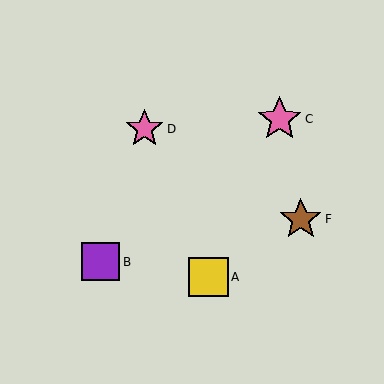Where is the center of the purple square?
The center of the purple square is at (101, 262).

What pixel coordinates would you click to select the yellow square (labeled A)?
Click at (209, 277) to select the yellow square A.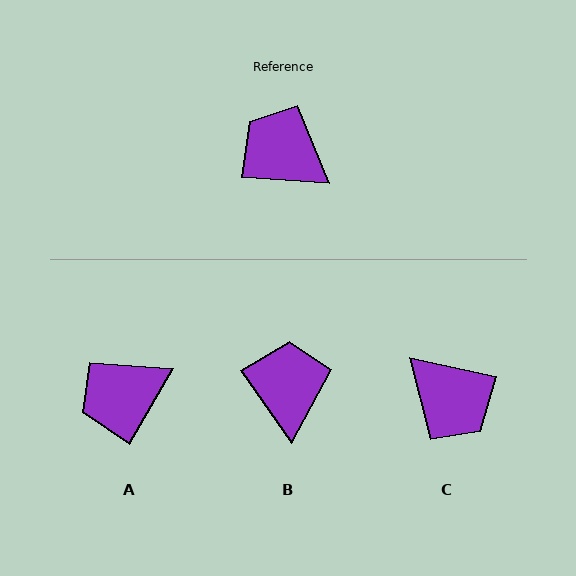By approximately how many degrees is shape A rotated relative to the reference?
Approximately 63 degrees counter-clockwise.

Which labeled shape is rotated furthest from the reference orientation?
C, about 171 degrees away.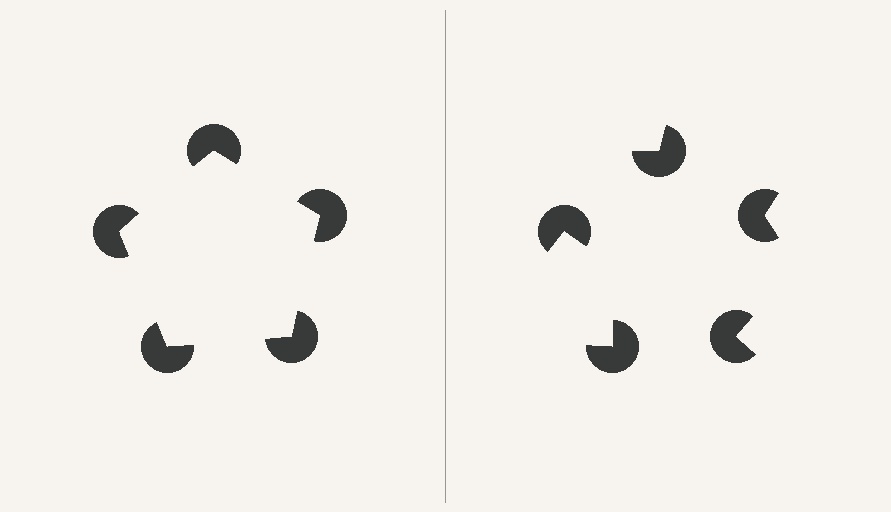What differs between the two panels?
The pac-man discs are positioned identically on both sides; only the wedge orientations differ. On the left they align to a pentagon; on the right they are misaligned.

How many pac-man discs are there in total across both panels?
10 — 5 on each side.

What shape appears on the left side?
An illusory pentagon.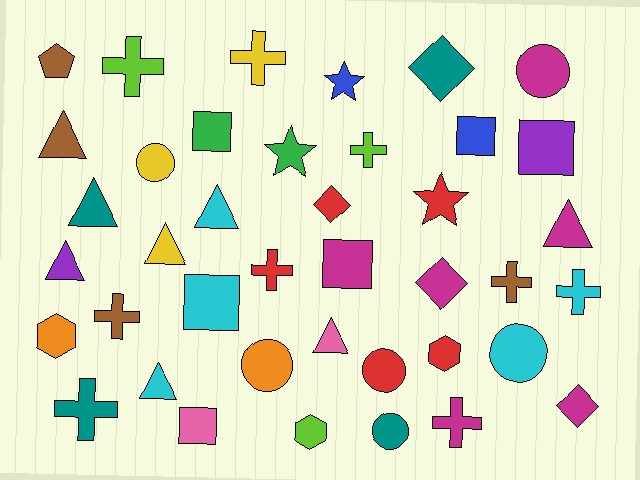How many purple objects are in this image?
There are 2 purple objects.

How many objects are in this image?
There are 40 objects.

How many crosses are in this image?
There are 9 crosses.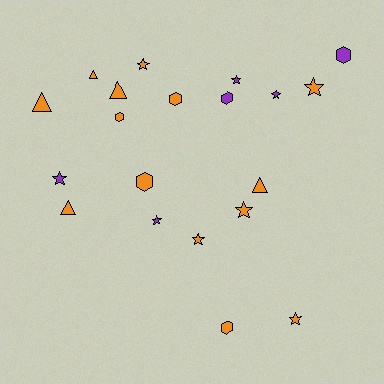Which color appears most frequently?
Orange, with 14 objects.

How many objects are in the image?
There are 20 objects.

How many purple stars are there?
There are 4 purple stars.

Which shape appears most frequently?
Star, with 9 objects.